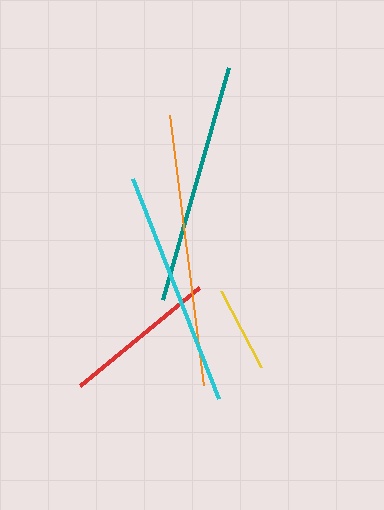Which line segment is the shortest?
The yellow line is the shortest at approximately 86 pixels.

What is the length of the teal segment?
The teal segment is approximately 242 pixels long.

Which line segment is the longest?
The orange line is the longest at approximately 272 pixels.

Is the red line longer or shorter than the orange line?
The orange line is longer than the red line.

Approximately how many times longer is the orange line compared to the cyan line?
The orange line is approximately 1.2 times the length of the cyan line.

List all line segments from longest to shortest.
From longest to shortest: orange, teal, cyan, red, yellow.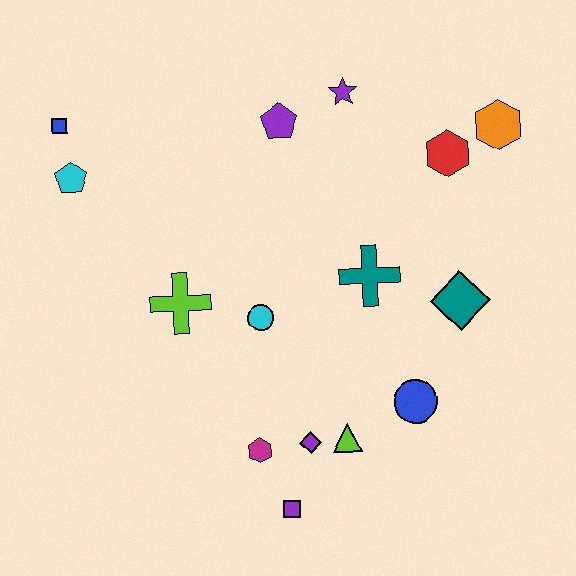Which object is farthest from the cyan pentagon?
The orange hexagon is farthest from the cyan pentagon.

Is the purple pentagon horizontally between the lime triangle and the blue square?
Yes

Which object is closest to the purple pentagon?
The purple star is closest to the purple pentagon.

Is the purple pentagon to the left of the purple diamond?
Yes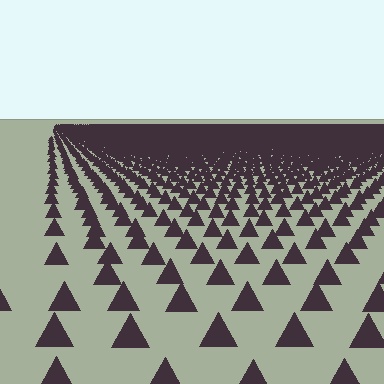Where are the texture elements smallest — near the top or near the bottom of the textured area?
Near the top.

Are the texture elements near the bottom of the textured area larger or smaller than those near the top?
Larger. Near the bottom, elements are closer to the viewer and appear at a bigger on-screen size.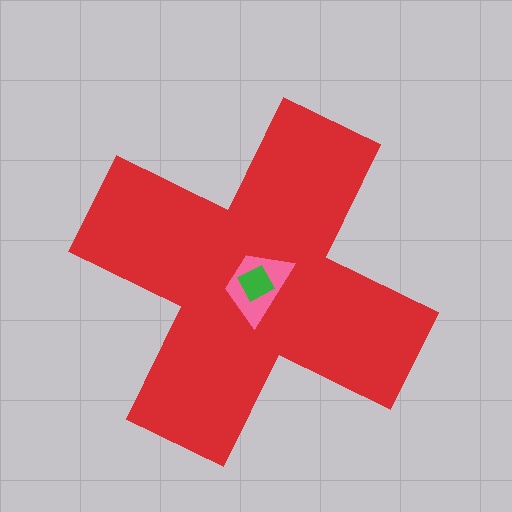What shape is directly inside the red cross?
The pink trapezoid.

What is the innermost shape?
The green diamond.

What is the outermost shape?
The red cross.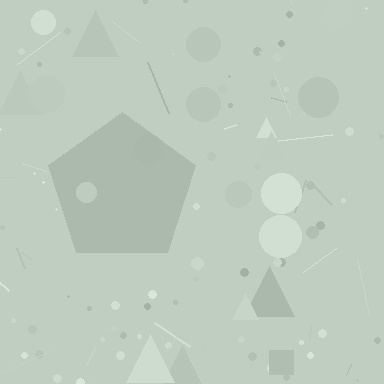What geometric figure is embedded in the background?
A pentagon is embedded in the background.